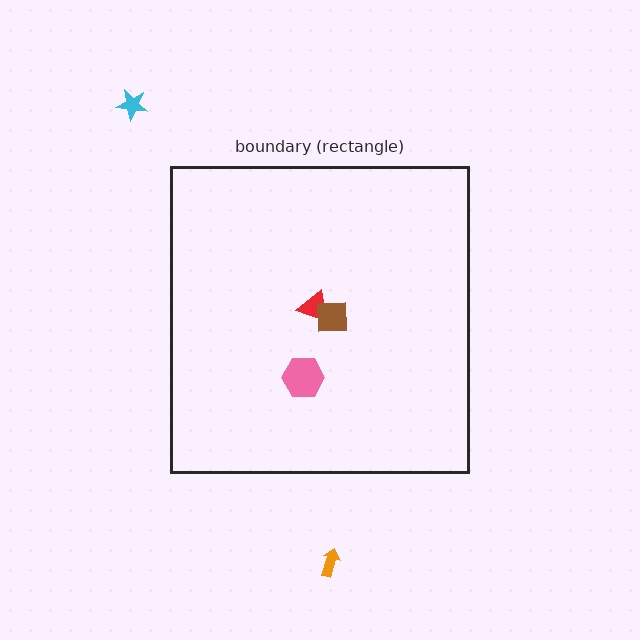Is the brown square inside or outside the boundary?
Inside.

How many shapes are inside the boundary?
3 inside, 2 outside.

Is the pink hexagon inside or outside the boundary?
Inside.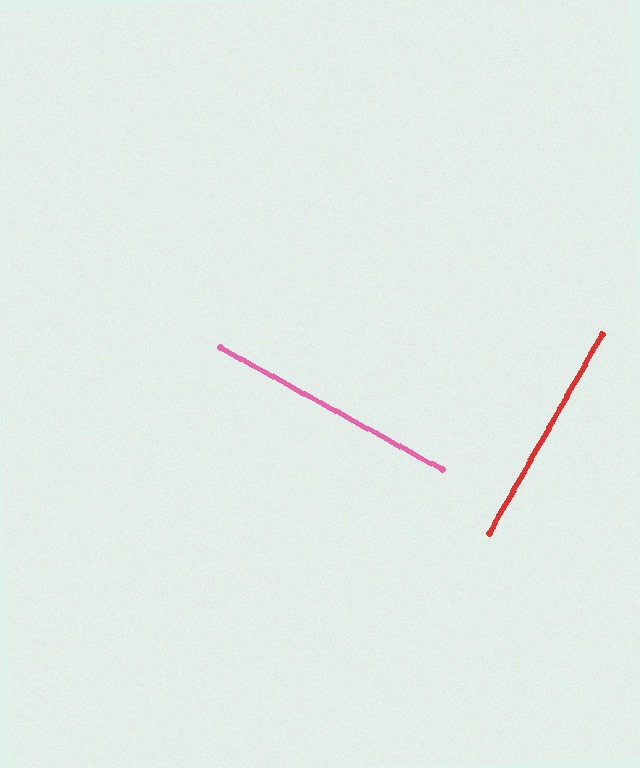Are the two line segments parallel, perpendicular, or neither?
Perpendicular — they meet at approximately 90°.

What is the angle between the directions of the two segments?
Approximately 90 degrees.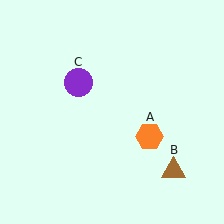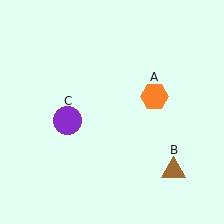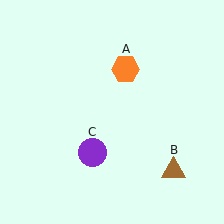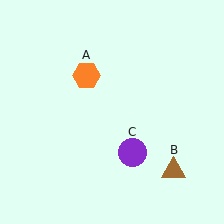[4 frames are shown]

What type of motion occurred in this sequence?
The orange hexagon (object A), purple circle (object C) rotated counterclockwise around the center of the scene.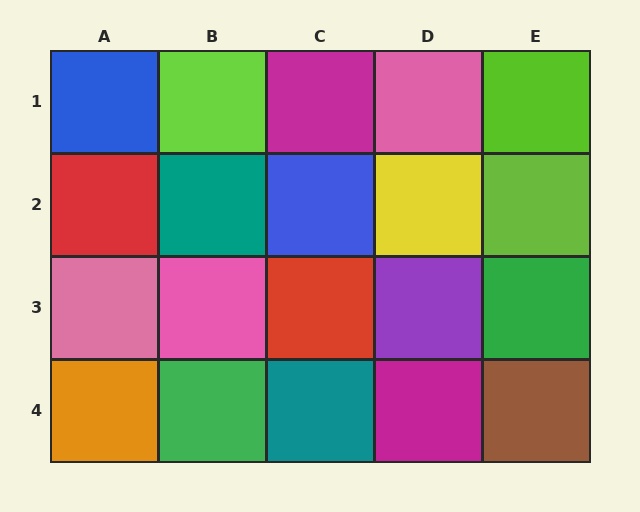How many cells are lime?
3 cells are lime.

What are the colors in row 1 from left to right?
Blue, lime, magenta, pink, lime.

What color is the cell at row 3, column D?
Purple.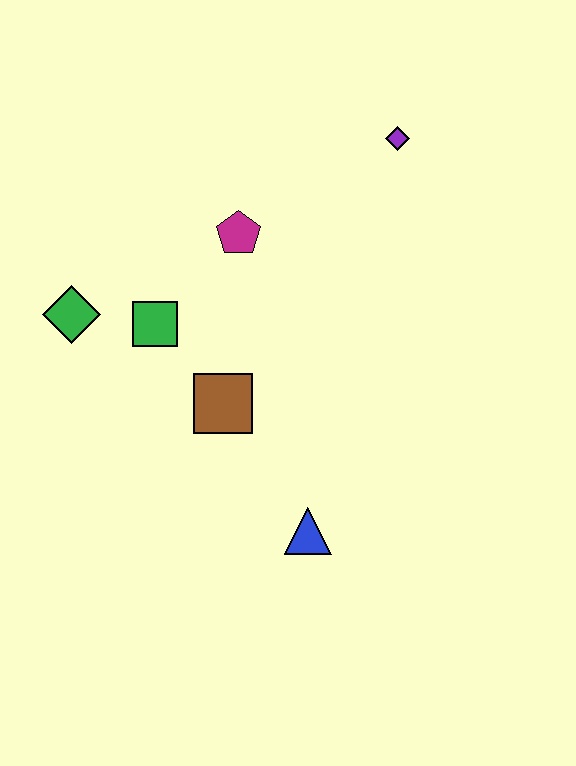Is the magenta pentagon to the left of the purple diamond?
Yes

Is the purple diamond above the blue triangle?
Yes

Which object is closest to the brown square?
The green square is closest to the brown square.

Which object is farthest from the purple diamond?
The blue triangle is farthest from the purple diamond.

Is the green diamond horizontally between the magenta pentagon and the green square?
No